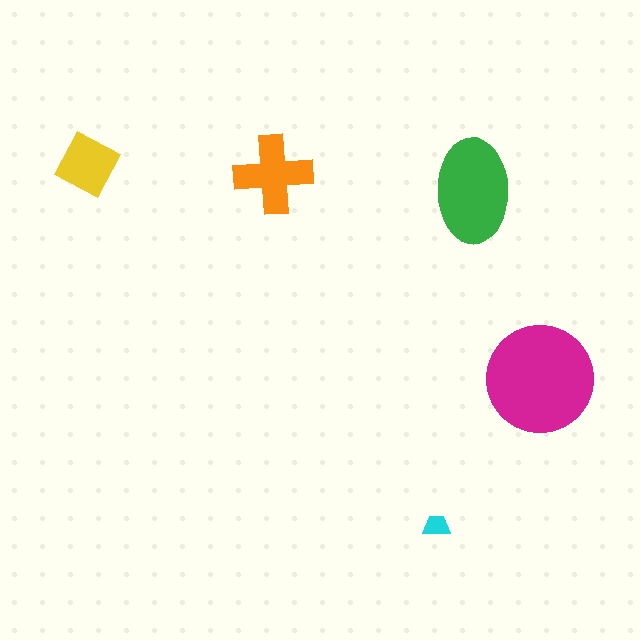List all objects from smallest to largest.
The cyan trapezoid, the yellow diamond, the orange cross, the green ellipse, the magenta circle.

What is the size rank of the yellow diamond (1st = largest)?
4th.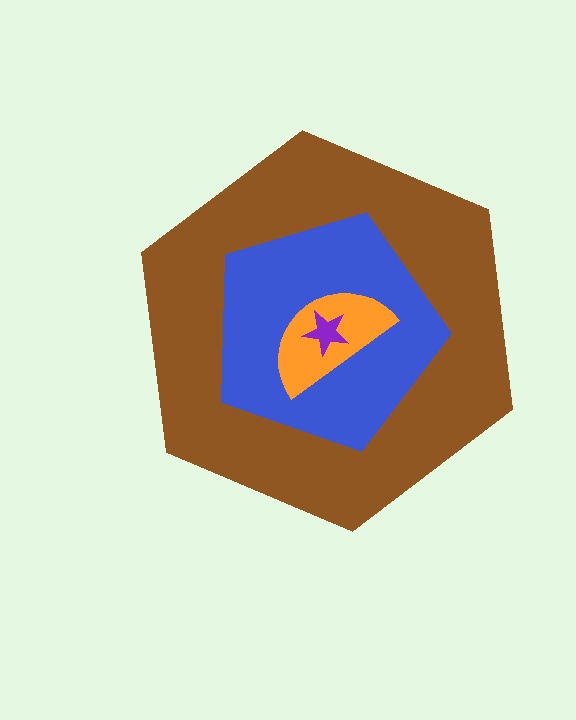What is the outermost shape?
The brown hexagon.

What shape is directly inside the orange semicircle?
The purple star.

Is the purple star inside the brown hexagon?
Yes.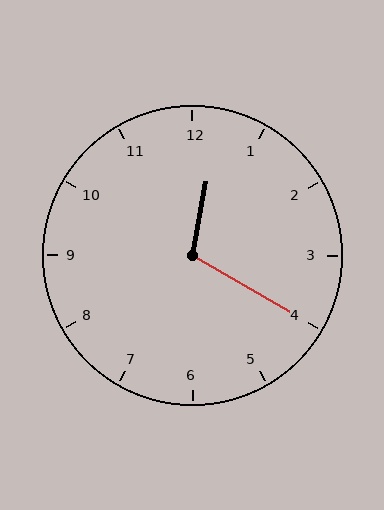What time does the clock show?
12:20.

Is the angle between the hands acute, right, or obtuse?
It is obtuse.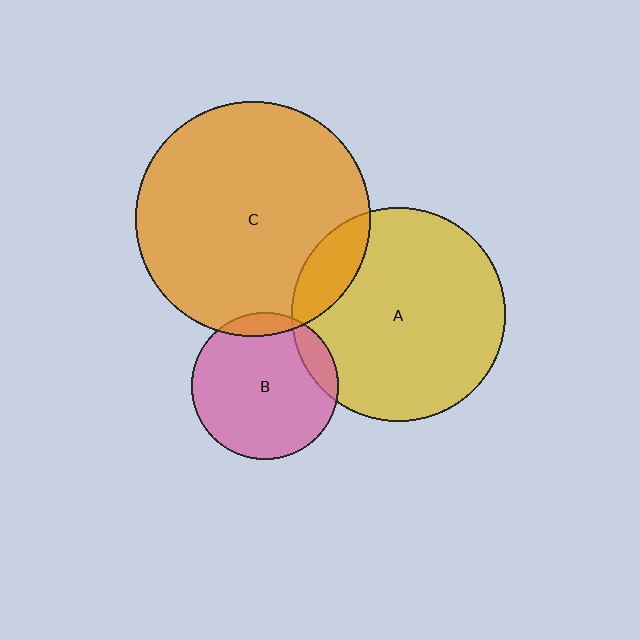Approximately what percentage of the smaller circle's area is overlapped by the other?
Approximately 15%.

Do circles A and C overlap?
Yes.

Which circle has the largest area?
Circle C (orange).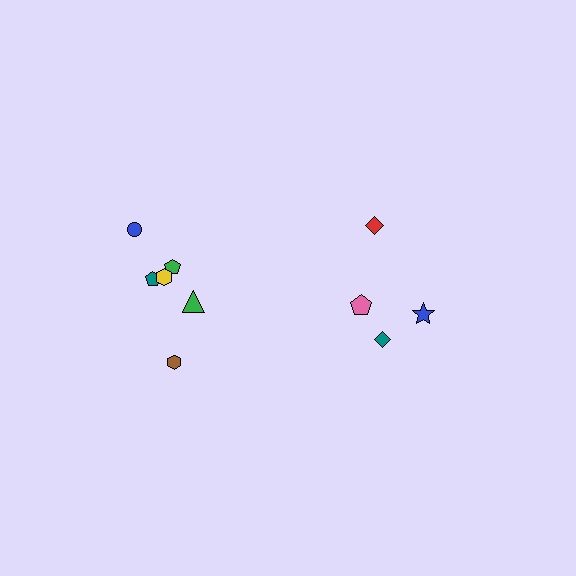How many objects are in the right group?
There are 4 objects.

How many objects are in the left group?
There are 6 objects.